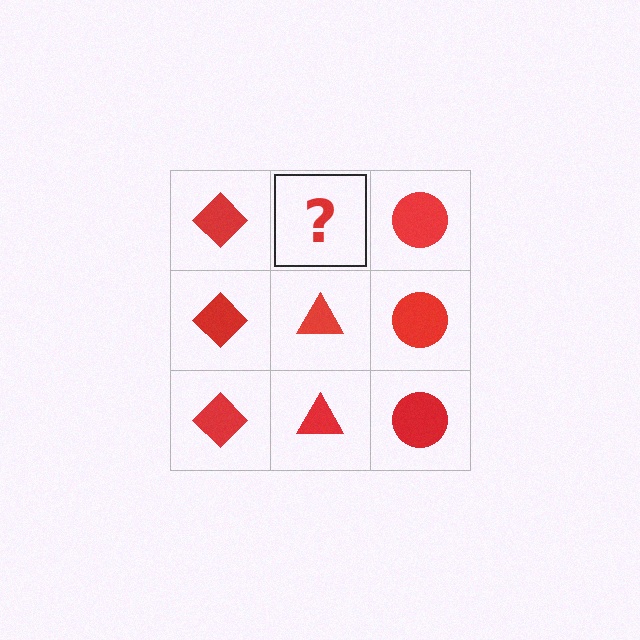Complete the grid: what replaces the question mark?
The question mark should be replaced with a red triangle.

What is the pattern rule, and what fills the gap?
The rule is that each column has a consistent shape. The gap should be filled with a red triangle.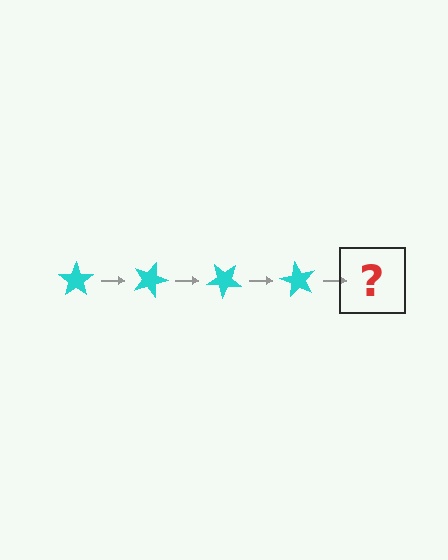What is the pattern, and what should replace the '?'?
The pattern is that the star rotates 20 degrees each step. The '?' should be a cyan star rotated 80 degrees.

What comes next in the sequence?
The next element should be a cyan star rotated 80 degrees.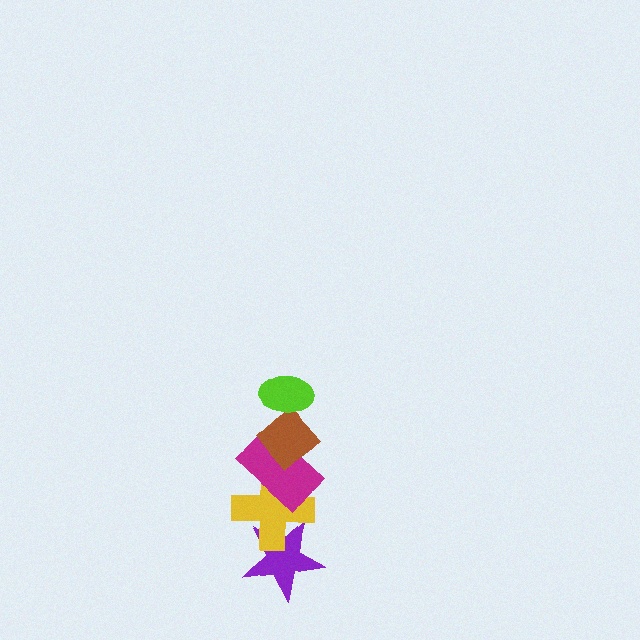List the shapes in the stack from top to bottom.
From top to bottom: the lime ellipse, the brown diamond, the magenta rectangle, the yellow cross, the purple star.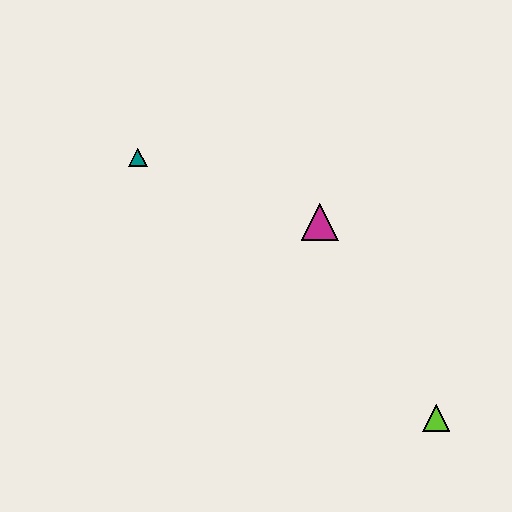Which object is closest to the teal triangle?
The magenta triangle is closest to the teal triangle.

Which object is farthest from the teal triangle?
The lime triangle is farthest from the teal triangle.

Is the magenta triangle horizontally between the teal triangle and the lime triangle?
Yes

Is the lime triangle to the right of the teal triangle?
Yes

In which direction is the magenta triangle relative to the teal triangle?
The magenta triangle is to the right of the teal triangle.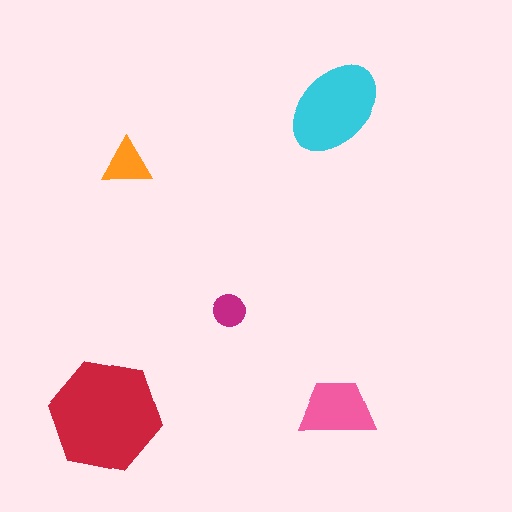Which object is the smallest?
The magenta circle.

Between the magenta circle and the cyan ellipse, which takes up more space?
The cyan ellipse.